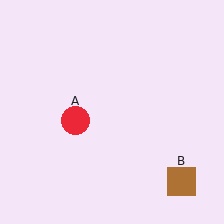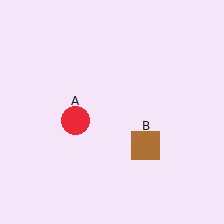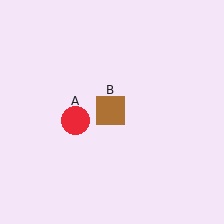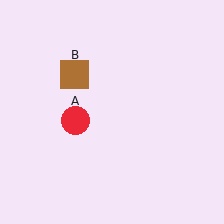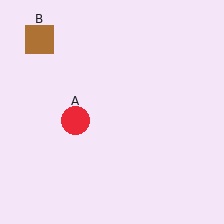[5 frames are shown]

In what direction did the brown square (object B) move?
The brown square (object B) moved up and to the left.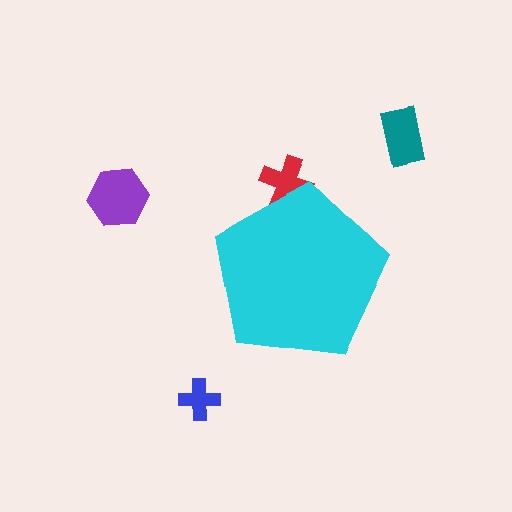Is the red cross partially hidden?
Yes, the red cross is partially hidden behind the cyan pentagon.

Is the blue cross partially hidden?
No, the blue cross is fully visible.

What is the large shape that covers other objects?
A cyan pentagon.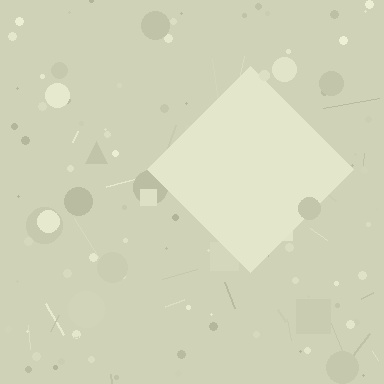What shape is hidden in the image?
A diamond is hidden in the image.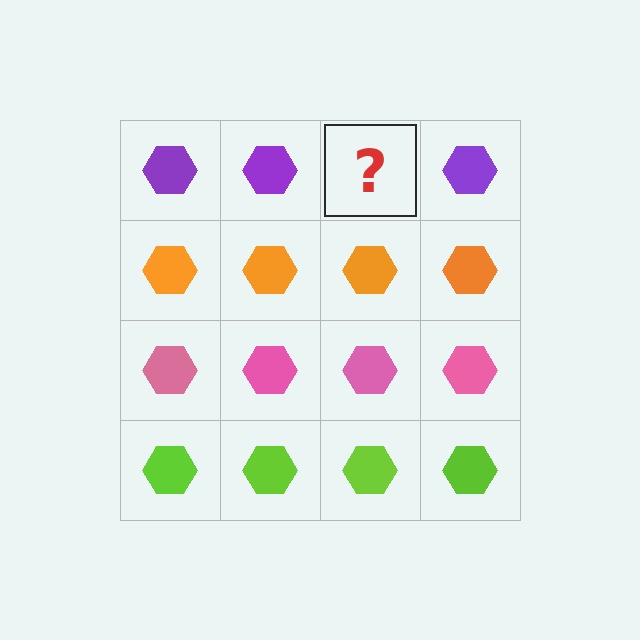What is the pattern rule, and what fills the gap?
The rule is that each row has a consistent color. The gap should be filled with a purple hexagon.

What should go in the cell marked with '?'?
The missing cell should contain a purple hexagon.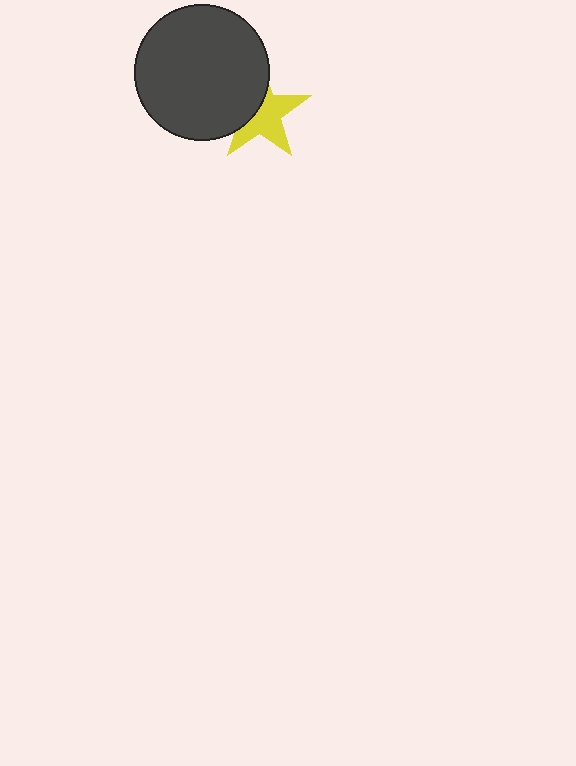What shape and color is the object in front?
The object in front is a dark gray circle.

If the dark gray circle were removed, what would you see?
You would see the complete yellow star.